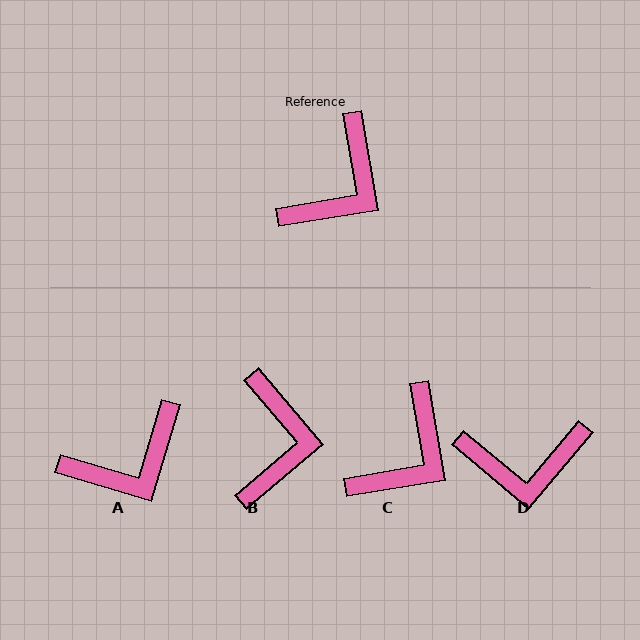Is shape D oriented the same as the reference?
No, it is off by about 50 degrees.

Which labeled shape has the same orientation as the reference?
C.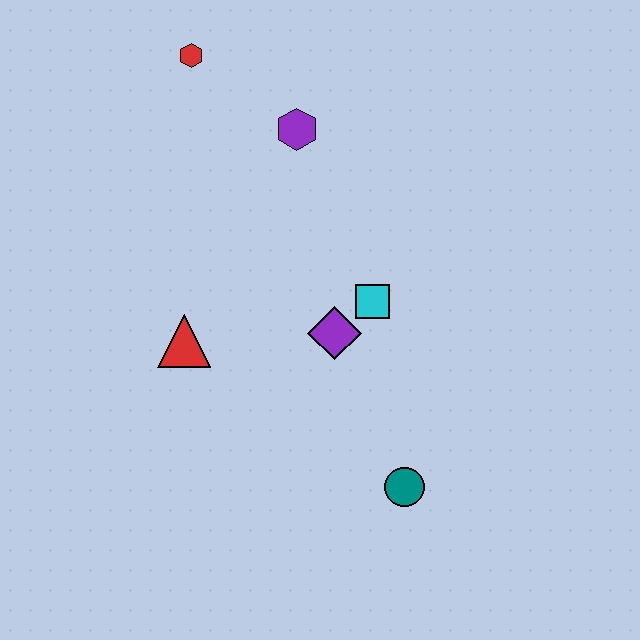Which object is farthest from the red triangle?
The red hexagon is farthest from the red triangle.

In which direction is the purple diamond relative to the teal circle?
The purple diamond is above the teal circle.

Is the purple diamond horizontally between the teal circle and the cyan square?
No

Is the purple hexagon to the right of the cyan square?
No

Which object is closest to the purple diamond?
The cyan square is closest to the purple diamond.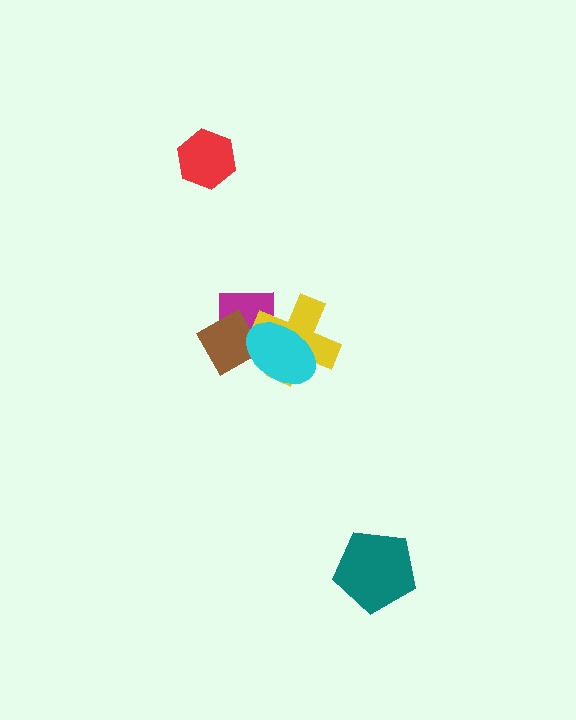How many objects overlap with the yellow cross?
3 objects overlap with the yellow cross.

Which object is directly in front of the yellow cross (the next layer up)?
The brown diamond is directly in front of the yellow cross.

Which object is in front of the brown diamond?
The cyan ellipse is in front of the brown diamond.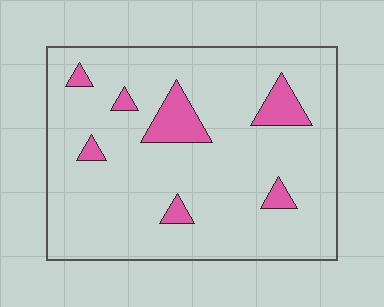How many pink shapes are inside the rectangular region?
7.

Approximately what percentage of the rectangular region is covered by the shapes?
Approximately 10%.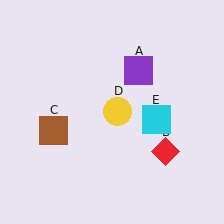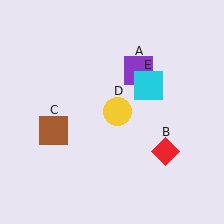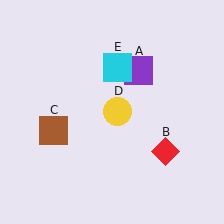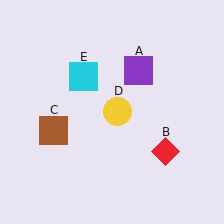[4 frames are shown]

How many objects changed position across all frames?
1 object changed position: cyan square (object E).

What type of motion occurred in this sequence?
The cyan square (object E) rotated counterclockwise around the center of the scene.